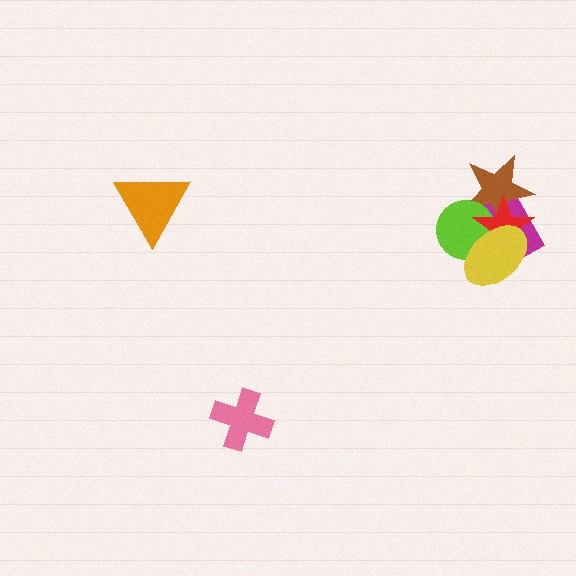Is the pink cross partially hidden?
No, no other shape covers it.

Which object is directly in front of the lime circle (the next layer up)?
The red star is directly in front of the lime circle.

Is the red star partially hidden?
Yes, it is partially covered by another shape.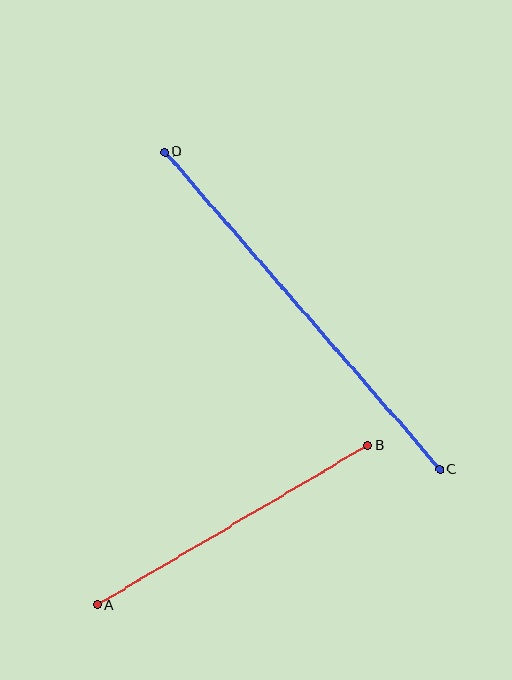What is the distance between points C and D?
The distance is approximately 420 pixels.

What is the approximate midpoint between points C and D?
The midpoint is at approximately (302, 310) pixels.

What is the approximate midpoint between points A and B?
The midpoint is at approximately (232, 525) pixels.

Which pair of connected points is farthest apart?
Points C and D are farthest apart.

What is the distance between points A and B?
The distance is approximately 314 pixels.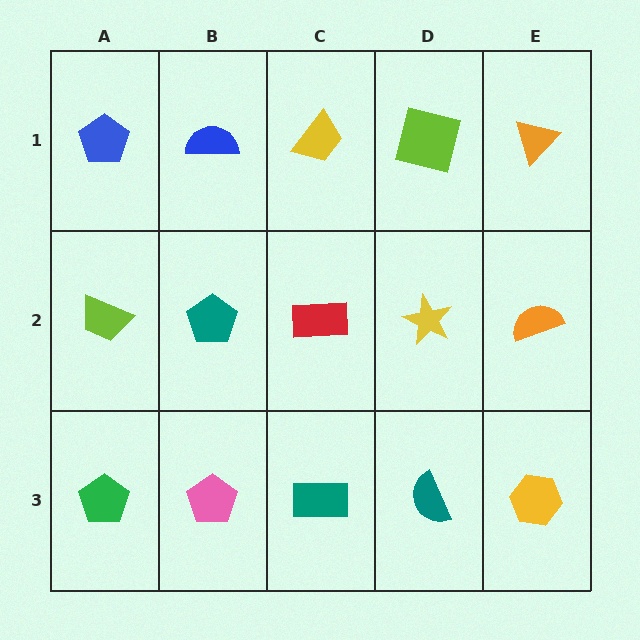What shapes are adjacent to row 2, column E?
An orange triangle (row 1, column E), a yellow hexagon (row 3, column E), a yellow star (row 2, column D).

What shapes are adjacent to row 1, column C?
A red rectangle (row 2, column C), a blue semicircle (row 1, column B), a lime square (row 1, column D).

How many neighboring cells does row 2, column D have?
4.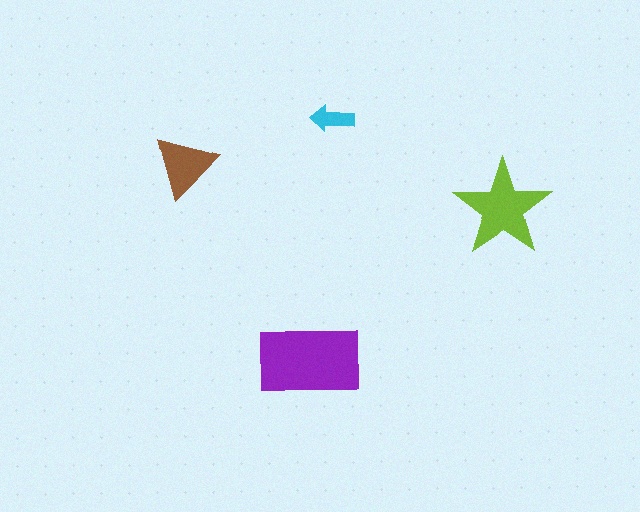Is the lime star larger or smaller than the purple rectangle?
Smaller.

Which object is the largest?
The purple rectangle.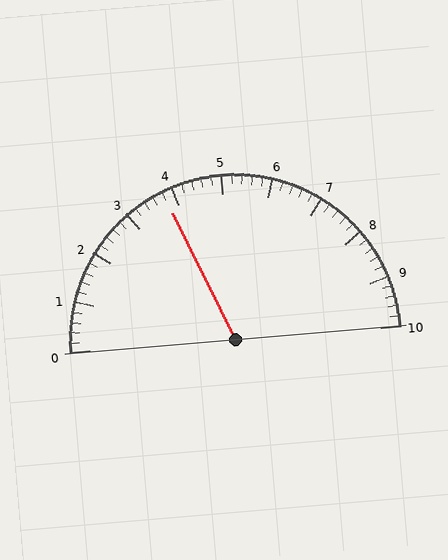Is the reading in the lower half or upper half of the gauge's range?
The reading is in the lower half of the range (0 to 10).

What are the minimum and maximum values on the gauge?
The gauge ranges from 0 to 10.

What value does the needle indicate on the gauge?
The needle indicates approximately 3.8.